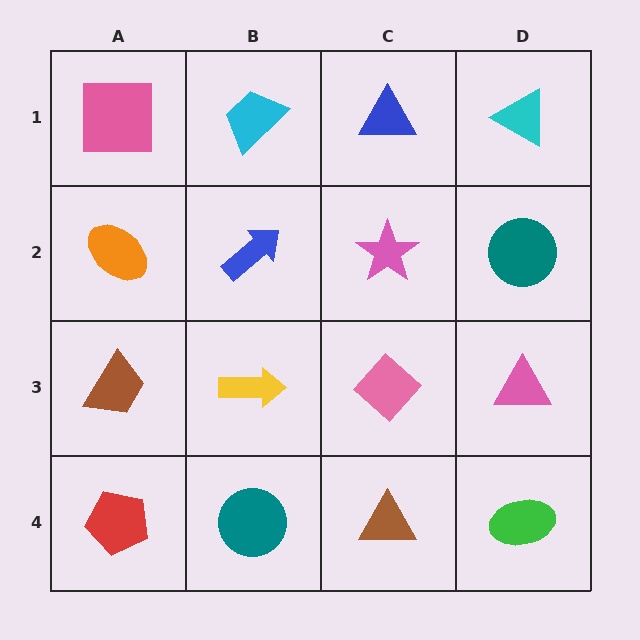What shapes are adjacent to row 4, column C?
A pink diamond (row 3, column C), a teal circle (row 4, column B), a green ellipse (row 4, column D).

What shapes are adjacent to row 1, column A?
An orange ellipse (row 2, column A), a cyan trapezoid (row 1, column B).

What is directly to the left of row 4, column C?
A teal circle.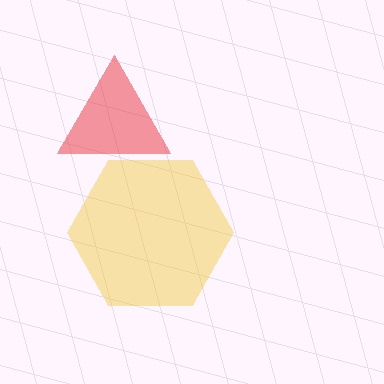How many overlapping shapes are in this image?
There are 2 overlapping shapes in the image.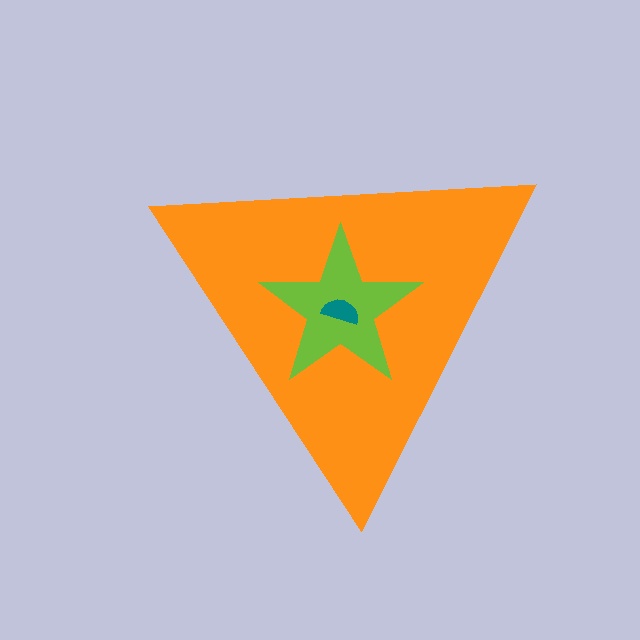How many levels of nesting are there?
3.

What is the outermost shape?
The orange triangle.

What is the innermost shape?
The teal semicircle.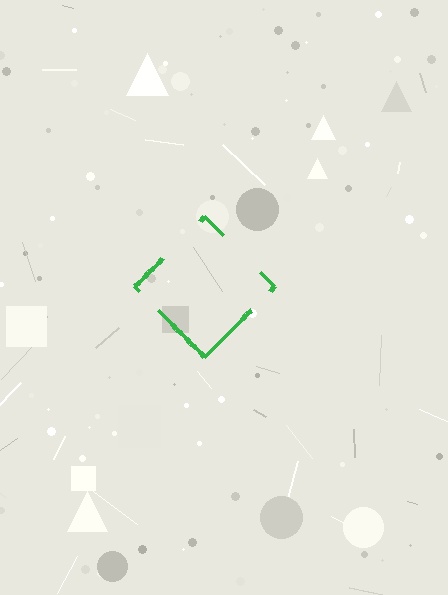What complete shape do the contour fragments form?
The contour fragments form a diamond.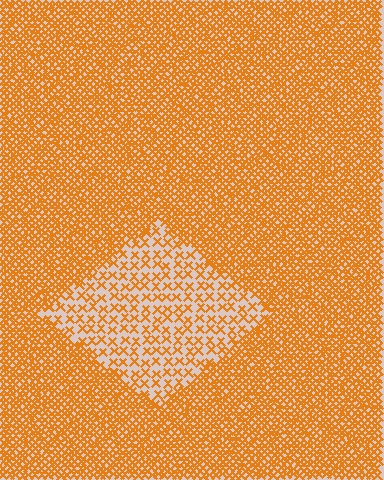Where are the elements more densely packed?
The elements are more densely packed outside the diamond boundary.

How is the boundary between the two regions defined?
The boundary is defined by a change in element density (approximately 2.8x ratio). All elements are the same color, size, and shape.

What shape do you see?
I see a diamond.